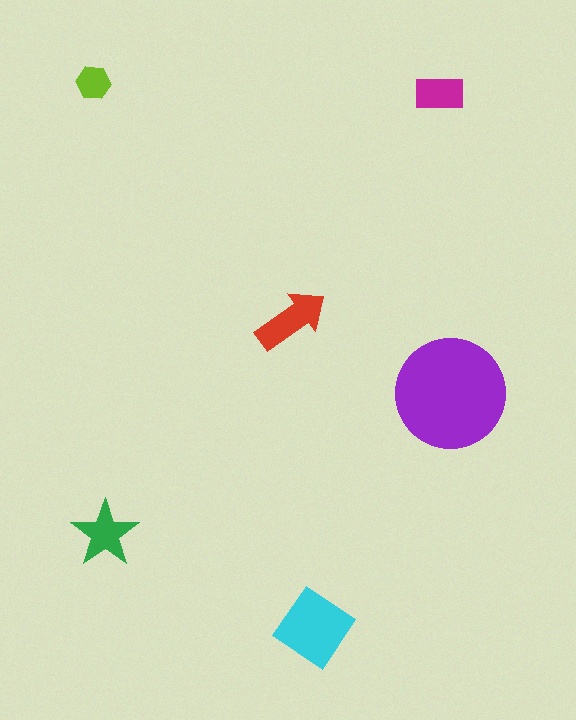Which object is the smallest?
The lime hexagon.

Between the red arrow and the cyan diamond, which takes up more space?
The cyan diamond.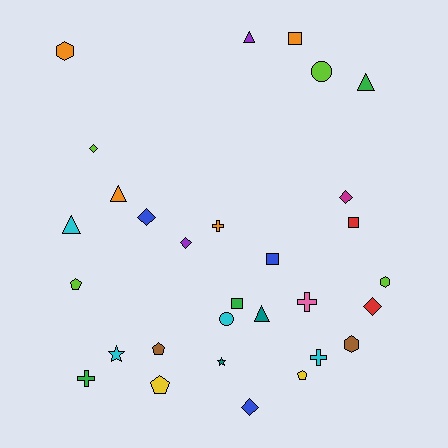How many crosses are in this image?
There are 4 crosses.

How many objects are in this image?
There are 30 objects.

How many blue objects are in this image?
There are 3 blue objects.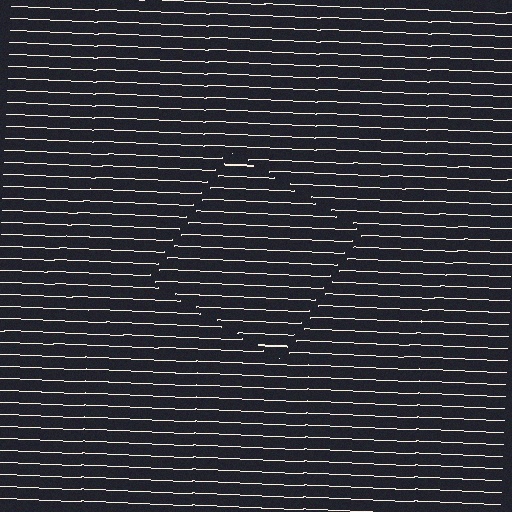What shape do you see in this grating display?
An illusory square. The interior of the shape contains the same grating, shifted by half a period — the contour is defined by the phase discontinuity where line-ends from the inner and outer gratings abut.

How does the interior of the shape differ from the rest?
The interior of the shape contains the same grating, shifted by half a period — the contour is defined by the phase discontinuity where line-ends from the inner and outer gratings abut.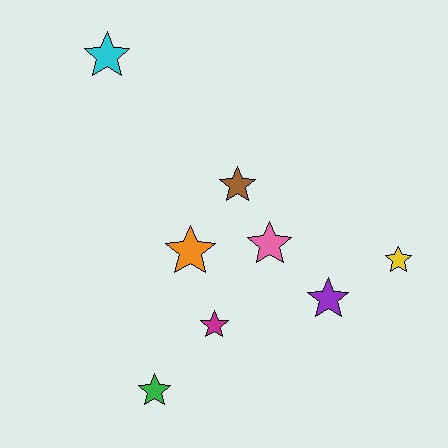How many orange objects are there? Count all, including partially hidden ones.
There is 1 orange object.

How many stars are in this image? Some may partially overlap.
There are 8 stars.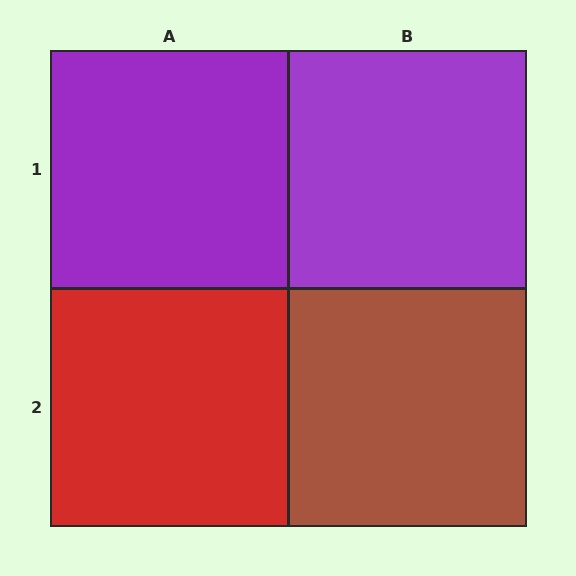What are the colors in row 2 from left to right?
Red, brown.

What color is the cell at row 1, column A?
Purple.